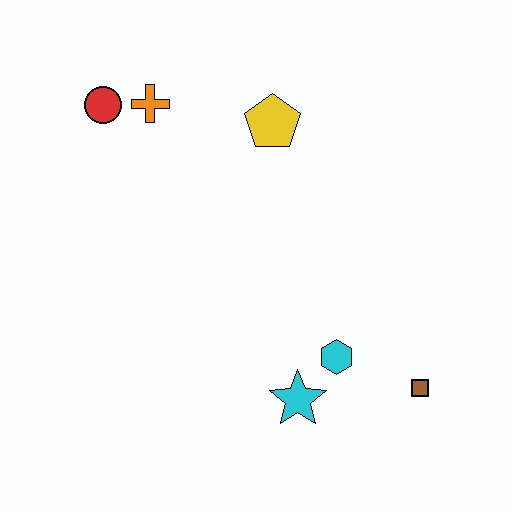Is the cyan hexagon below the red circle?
Yes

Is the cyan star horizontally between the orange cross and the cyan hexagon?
Yes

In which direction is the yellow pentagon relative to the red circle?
The yellow pentagon is to the right of the red circle.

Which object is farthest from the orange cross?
The brown square is farthest from the orange cross.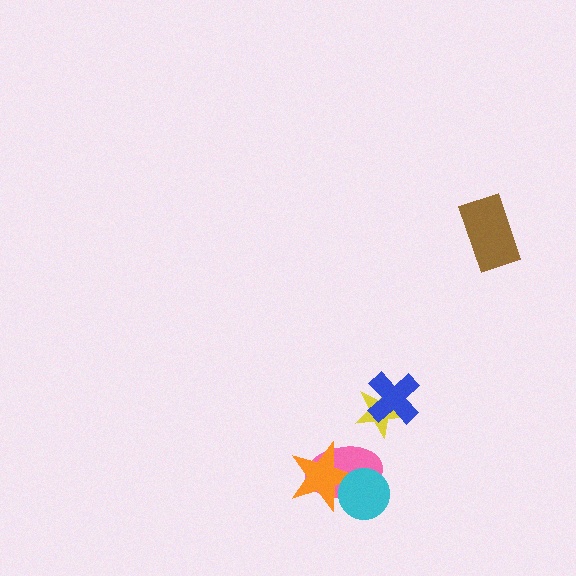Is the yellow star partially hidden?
Yes, it is partially covered by another shape.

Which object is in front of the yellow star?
The blue cross is in front of the yellow star.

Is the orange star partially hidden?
Yes, it is partially covered by another shape.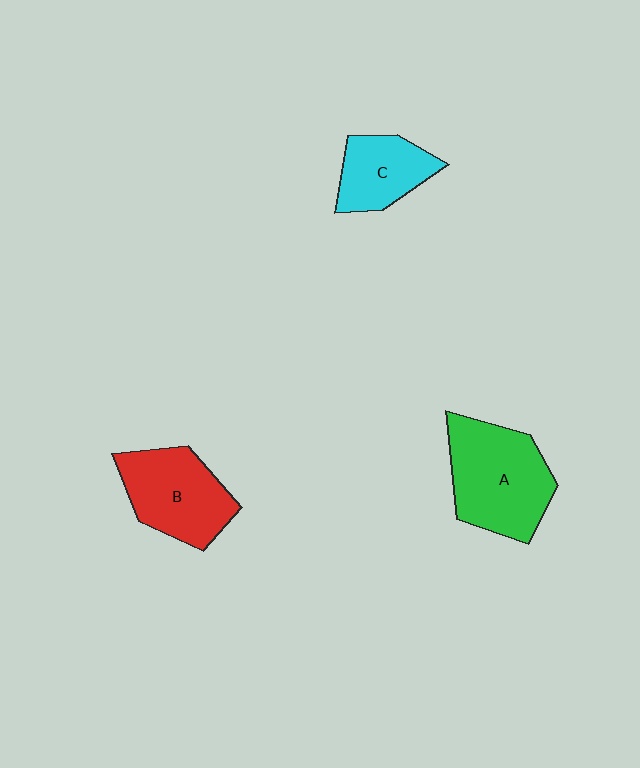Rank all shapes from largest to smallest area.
From largest to smallest: A (green), B (red), C (cyan).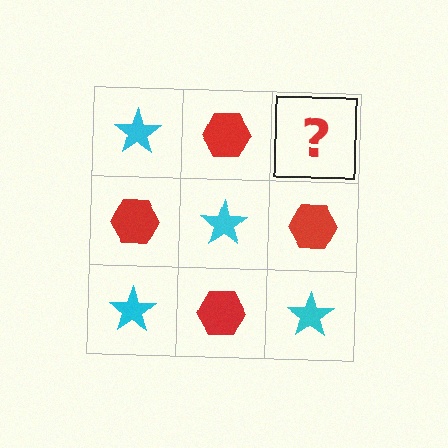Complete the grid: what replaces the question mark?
The question mark should be replaced with a cyan star.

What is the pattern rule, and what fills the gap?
The rule is that it alternates cyan star and red hexagon in a checkerboard pattern. The gap should be filled with a cyan star.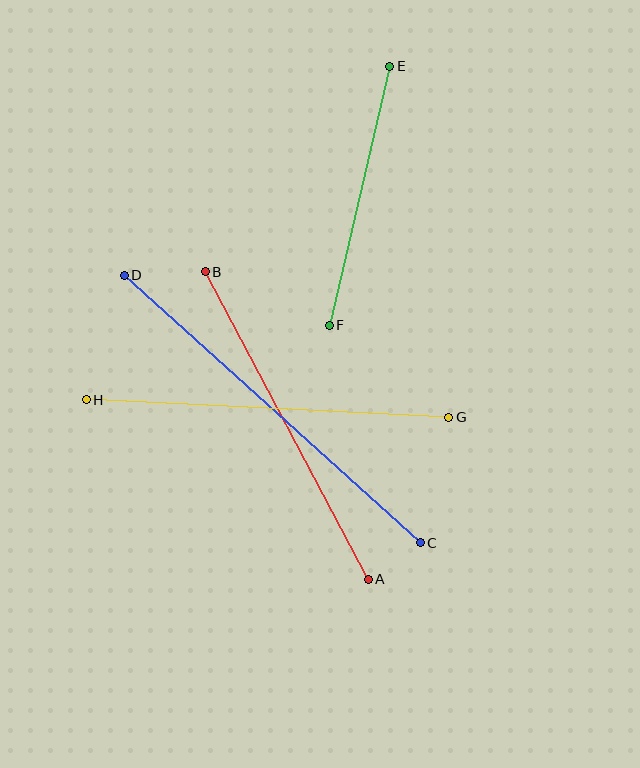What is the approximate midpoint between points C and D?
The midpoint is at approximately (272, 409) pixels.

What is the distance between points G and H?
The distance is approximately 363 pixels.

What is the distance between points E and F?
The distance is approximately 266 pixels.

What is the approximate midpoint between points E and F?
The midpoint is at approximately (360, 196) pixels.